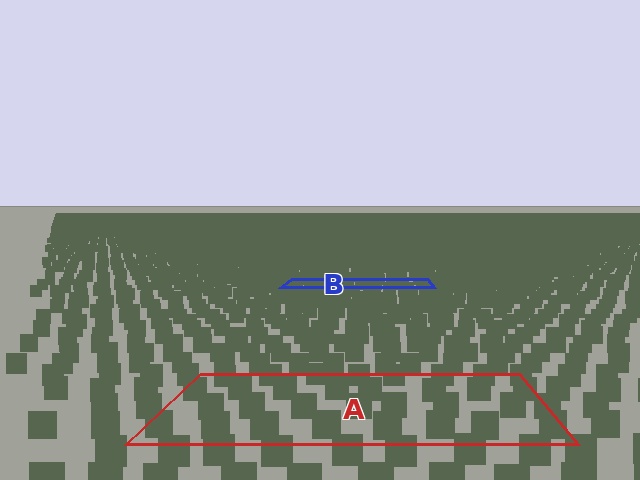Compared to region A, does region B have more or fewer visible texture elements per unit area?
Region B has more texture elements per unit area — they are packed more densely because it is farther away.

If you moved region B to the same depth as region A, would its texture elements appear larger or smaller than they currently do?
They would appear larger. At a closer depth, the same texture elements are projected at a bigger on-screen size.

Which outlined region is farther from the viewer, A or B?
Region B is farther from the viewer — the texture elements inside it appear smaller and more densely packed.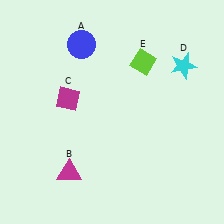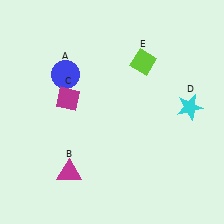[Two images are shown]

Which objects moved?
The objects that moved are: the blue circle (A), the cyan star (D).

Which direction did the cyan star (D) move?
The cyan star (D) moved down.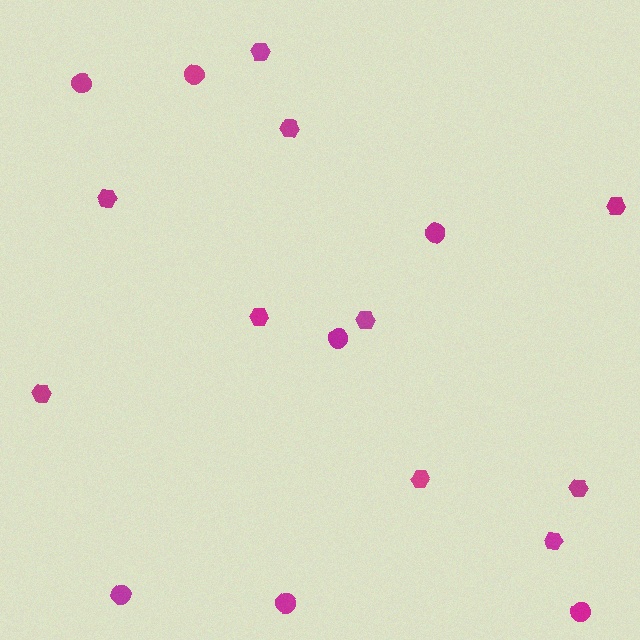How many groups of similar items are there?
There are 2 groups: one group of hexagons (10) and one group of circles (7).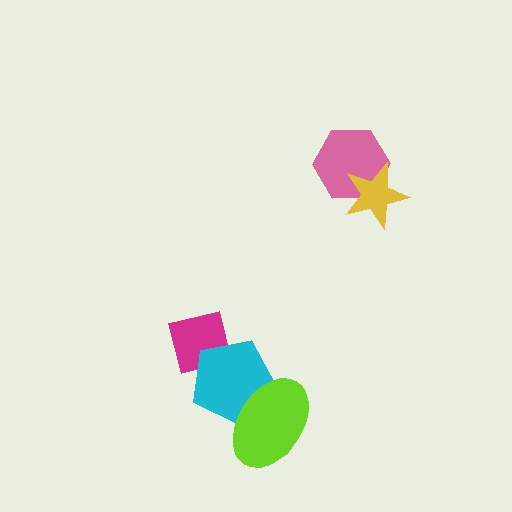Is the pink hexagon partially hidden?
Yes, it is partially covered by another shape.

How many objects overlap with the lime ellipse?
1 object overlaps with the lime ellipse.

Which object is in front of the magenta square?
The cyan pentagon is in front of the magenta square.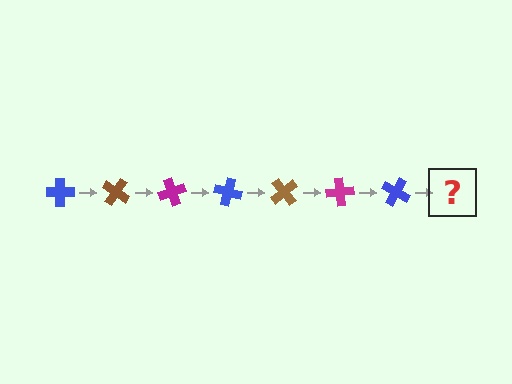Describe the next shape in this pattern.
It should be a brown cross, rotated 245 degrees from the start.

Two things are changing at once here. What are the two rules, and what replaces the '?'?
The two rules are that it rotates 35 degrees each step and the color cycles through blue, brown, and magenta. The '?' should be a brown cross, rotated 245 degrees from the start.